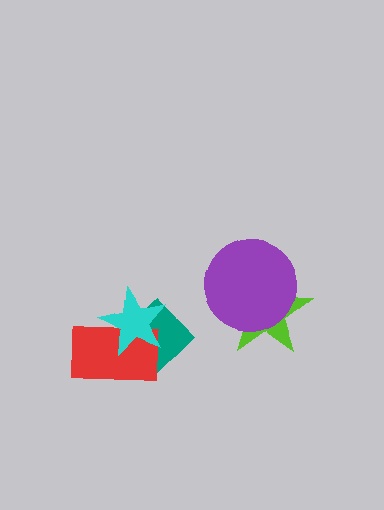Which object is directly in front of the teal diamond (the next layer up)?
The red rectangle is directly in front of the teal diamond.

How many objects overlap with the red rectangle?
2 objects overlap with the red rectangle.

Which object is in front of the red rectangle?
The cyan star is in front of the red rectangle.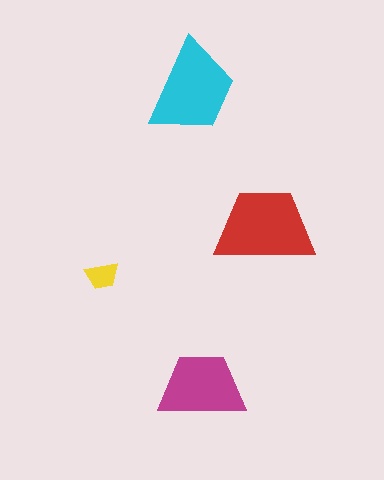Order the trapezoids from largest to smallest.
the red one, the cyan one, the magenta one, the yellow one.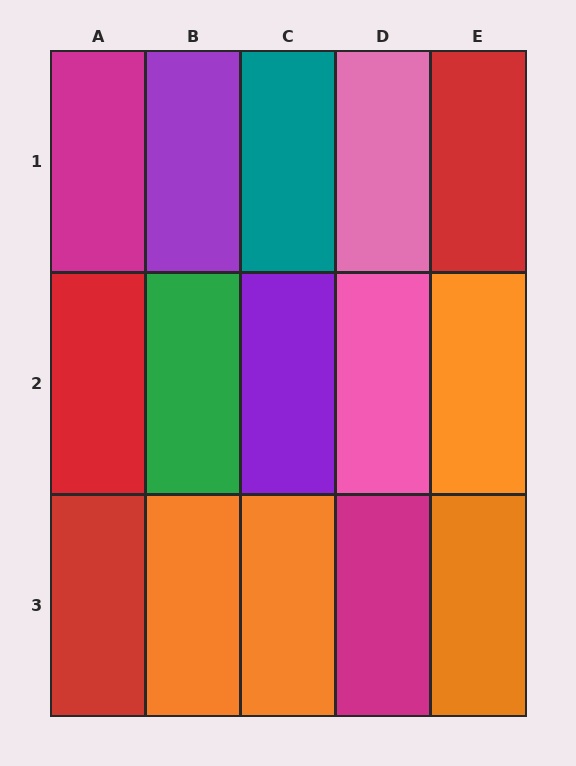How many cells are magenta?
2 cells are magenta.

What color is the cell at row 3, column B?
Orange.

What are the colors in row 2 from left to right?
Red, green, purple, pink, orange.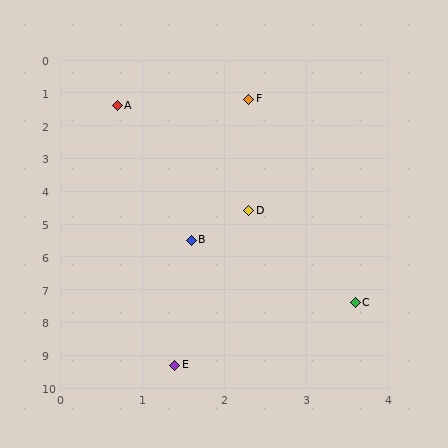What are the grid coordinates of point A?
Point A is at approximately (0.7, 1.4).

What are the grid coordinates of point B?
Point B is at approximately (1.6, 5.5).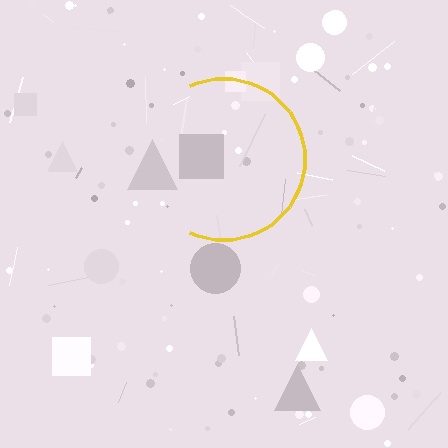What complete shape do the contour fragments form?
The contour fragments form a circle.